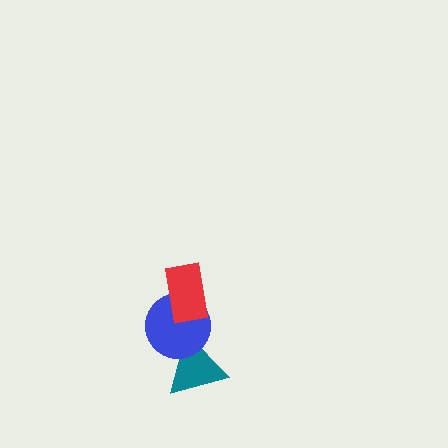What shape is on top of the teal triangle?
The blue circle is on top of the teal triangle.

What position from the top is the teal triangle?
The teal triangle is 3rd from the top.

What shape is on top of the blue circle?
The red rectangle is on top of the blue circle.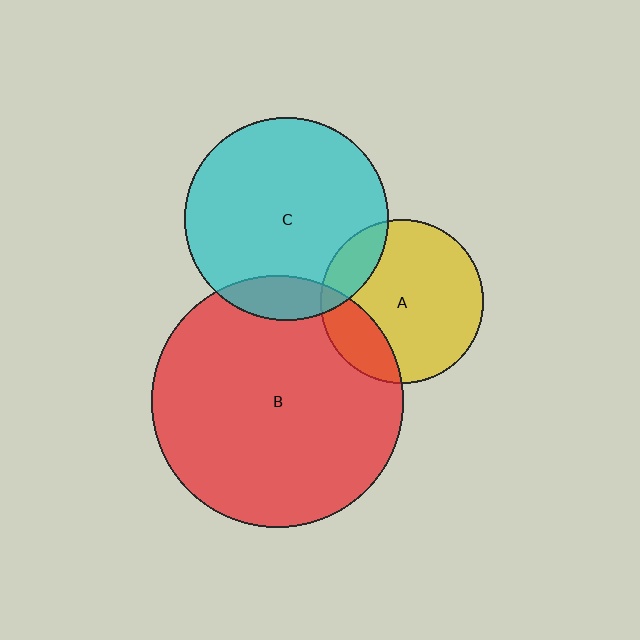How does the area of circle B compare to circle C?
Approximately 1.5 times.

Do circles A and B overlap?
Yes.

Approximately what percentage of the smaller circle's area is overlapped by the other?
Approximately 20%.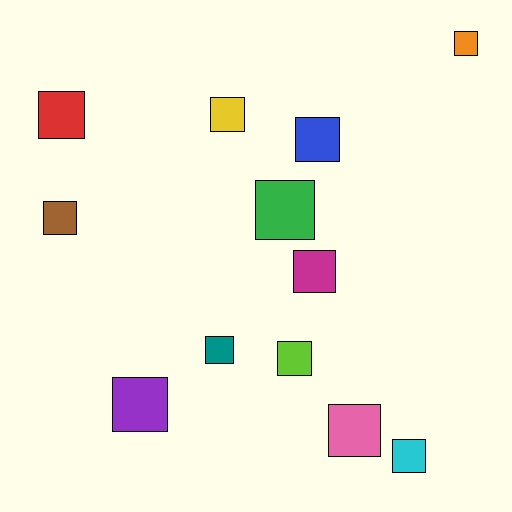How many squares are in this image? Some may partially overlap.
There are 12 squares.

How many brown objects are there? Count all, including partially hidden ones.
There is 1 brown object.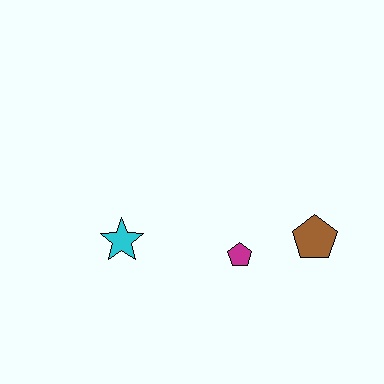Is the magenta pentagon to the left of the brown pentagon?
Yes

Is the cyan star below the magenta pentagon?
No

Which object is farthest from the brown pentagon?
The cyan star is farthest from the brown pentagon.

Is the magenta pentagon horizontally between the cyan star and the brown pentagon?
Yes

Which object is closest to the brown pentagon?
The magenta pentagon is closest to the brown pentagon.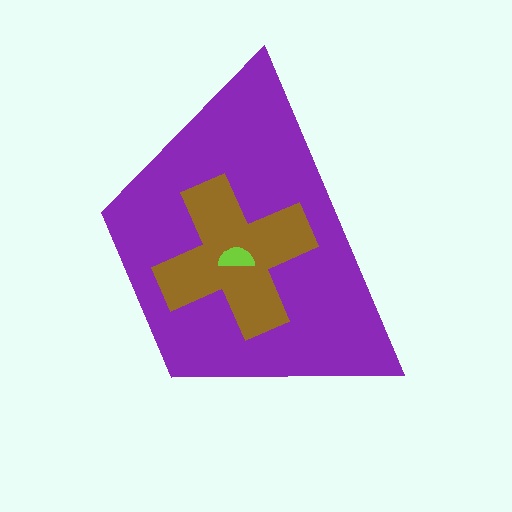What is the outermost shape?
The purple trapezoid.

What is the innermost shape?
The lime semicircle.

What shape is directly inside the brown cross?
The lime semicircle.